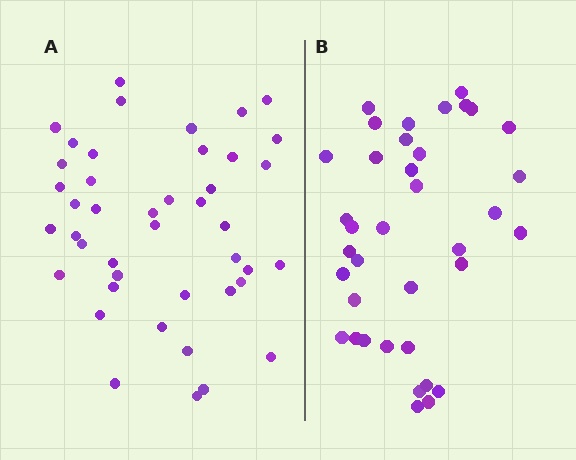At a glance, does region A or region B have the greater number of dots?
Region A (the left region) has more dots.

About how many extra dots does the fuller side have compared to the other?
Region A has about 6 more dots than region B.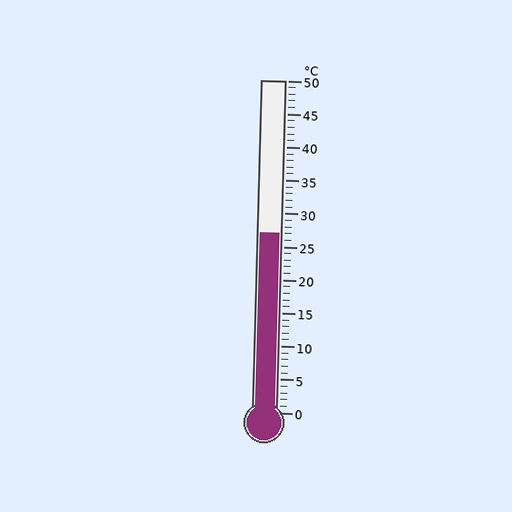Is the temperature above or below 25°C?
The temperature is above 25°C.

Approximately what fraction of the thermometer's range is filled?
The thermometer is filled to approximately 55% of its range.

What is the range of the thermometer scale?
The thermometer scale ranges from 0°C to 50°C.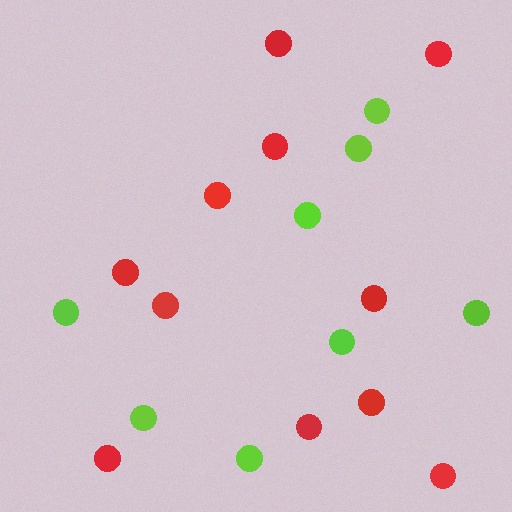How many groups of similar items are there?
There are 2 groups: one group of red circles (11) and one group of lime circles (8).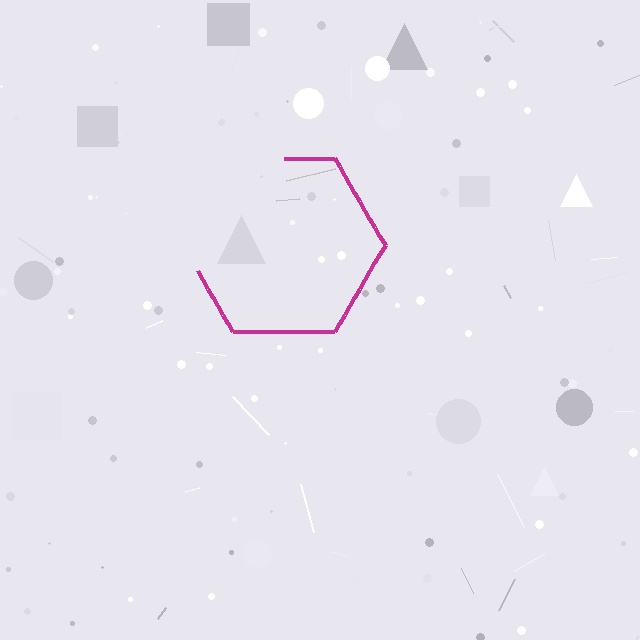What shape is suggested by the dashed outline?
The dashed outline suggests a hexagon.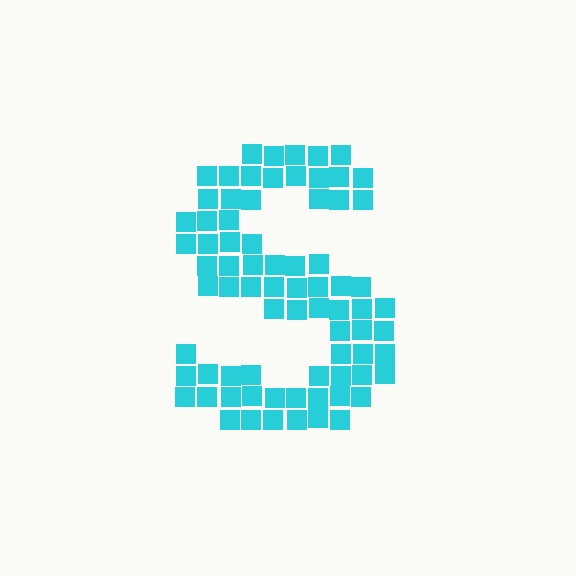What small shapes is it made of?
It is made of small squares.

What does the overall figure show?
The overall figure shows the letter S.